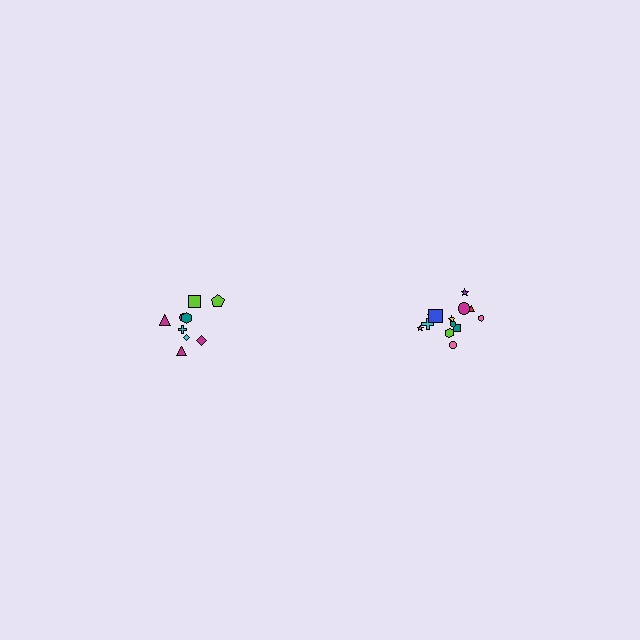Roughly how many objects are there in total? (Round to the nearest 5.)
Roughly 25 objects in total.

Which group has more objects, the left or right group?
The right group.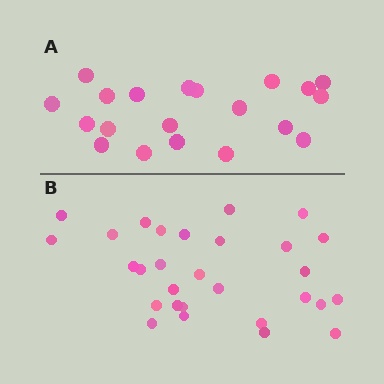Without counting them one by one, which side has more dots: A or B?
Region B (the bottom region) has more dots.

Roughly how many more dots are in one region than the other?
Region B has roughly 8 or so more dots than region A.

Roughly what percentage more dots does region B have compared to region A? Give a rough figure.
About 45% more.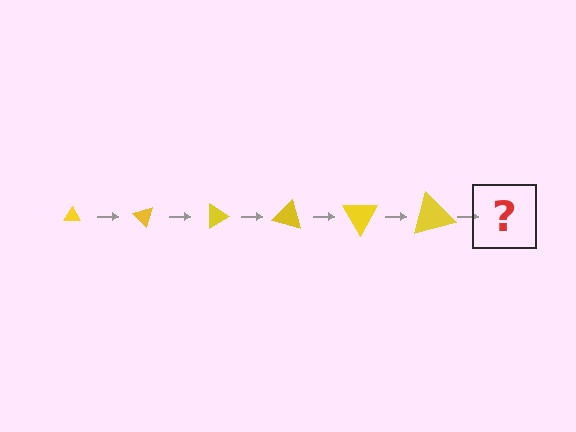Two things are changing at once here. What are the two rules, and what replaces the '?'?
The two rules are that the triangle grows larger each step and it rotates 45 degrees each step. The '?' should be a triangle, larger than the previous one and rotated 270 degrees from the start.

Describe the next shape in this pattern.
It should be a triangle, larger than the previous one and rotated 270 degrees from the start.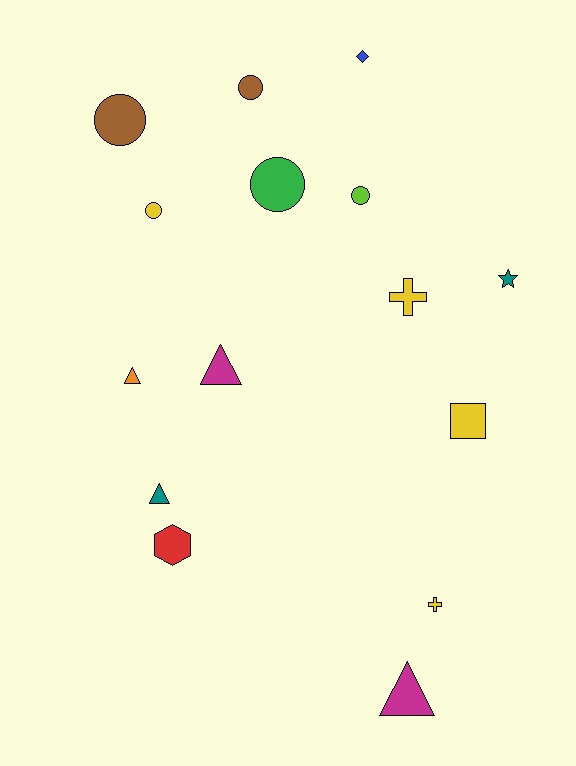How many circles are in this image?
There are 5 circles.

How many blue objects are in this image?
There is 1 blue object.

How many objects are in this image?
There are 15 objects.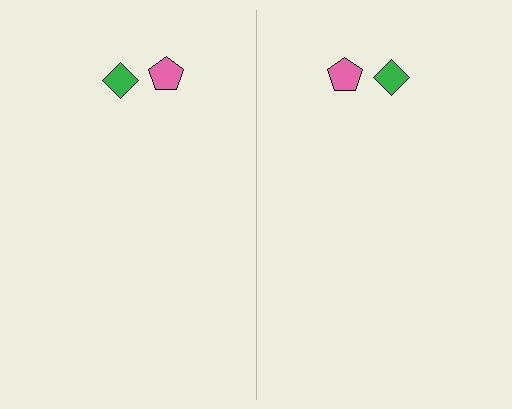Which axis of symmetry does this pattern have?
The pattern has a vertical axis of symmetry running through the center of the image.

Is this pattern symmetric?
Yes, this pattern has bilateral (reflection) symmetry.